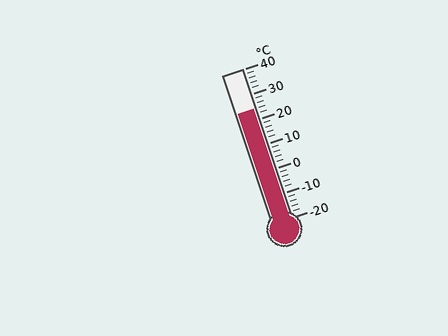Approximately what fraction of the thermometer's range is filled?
The thermometer is filled to approximately 75% of its range.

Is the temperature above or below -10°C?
The temperature is above -10°C.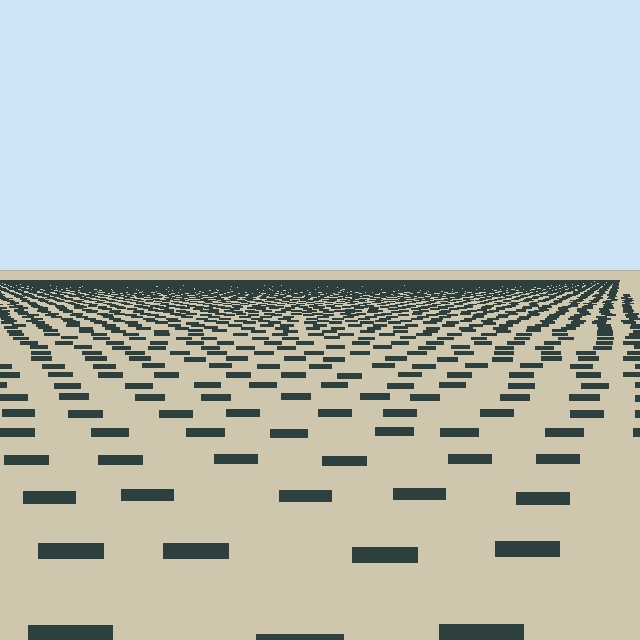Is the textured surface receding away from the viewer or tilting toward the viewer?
The surface is receding away from the viewer. Texture elements get smaller and denser toward the top.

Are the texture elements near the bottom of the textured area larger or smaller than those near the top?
Larger. Near the bottom, elements are closer to the viewer and appear at a bigger on-screen size.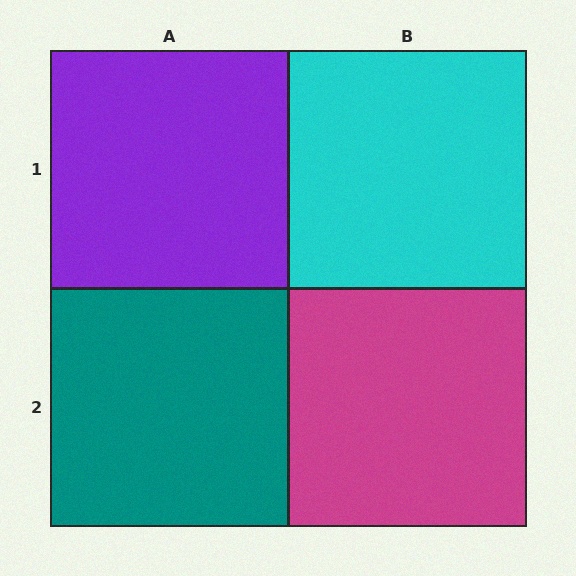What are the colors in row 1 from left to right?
Purple, cyan.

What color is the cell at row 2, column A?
Teal.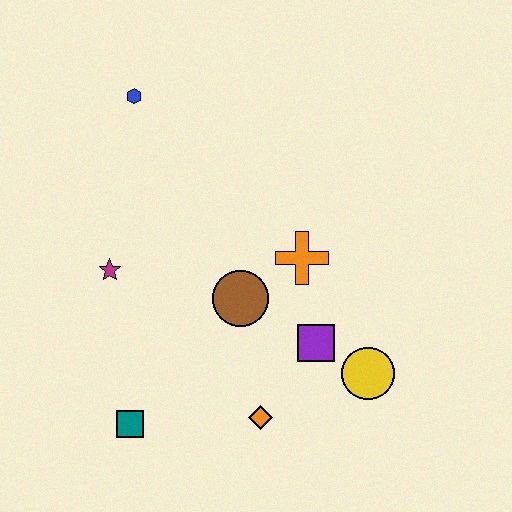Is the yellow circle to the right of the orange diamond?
Yes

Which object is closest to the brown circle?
The orange cross is closest to the brown circle.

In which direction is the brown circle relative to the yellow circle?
The brown circle is to the left of the yellow circle.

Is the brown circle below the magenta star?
Yes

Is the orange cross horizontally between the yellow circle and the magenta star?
Yes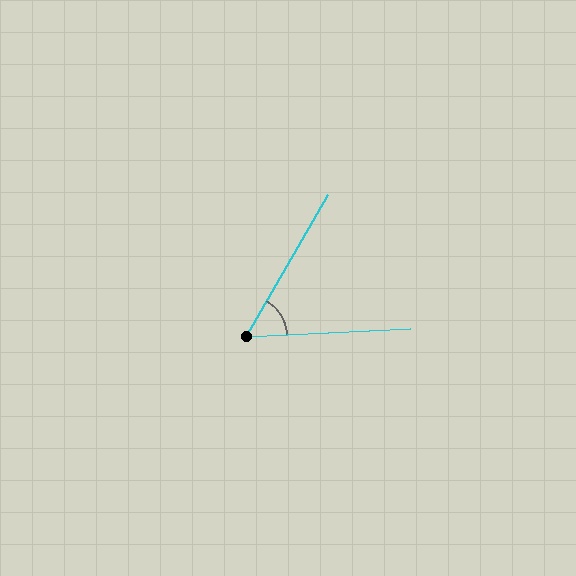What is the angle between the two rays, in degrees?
Approximately 57 degrees.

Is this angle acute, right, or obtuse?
It is acute.